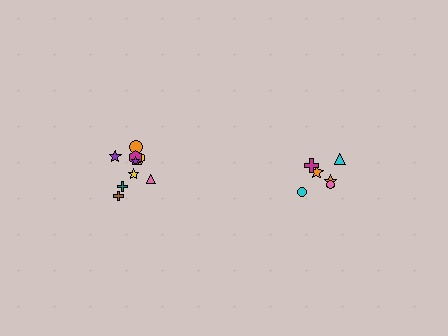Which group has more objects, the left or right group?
The left group.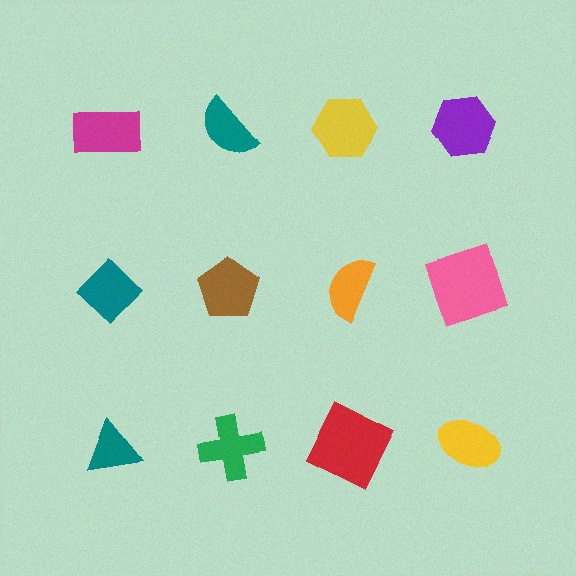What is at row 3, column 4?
A yellow ellipse.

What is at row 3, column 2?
A green cross.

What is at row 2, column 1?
A teal diamond.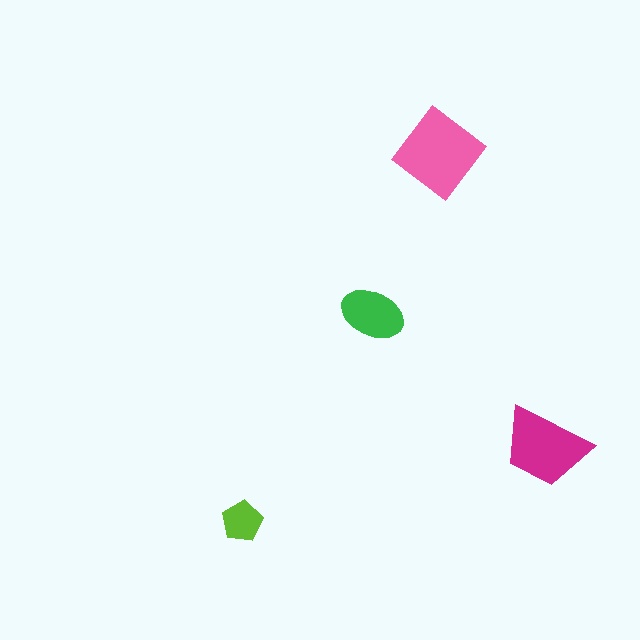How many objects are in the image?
There are 4 objects in the image.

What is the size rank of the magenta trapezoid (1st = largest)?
2nd.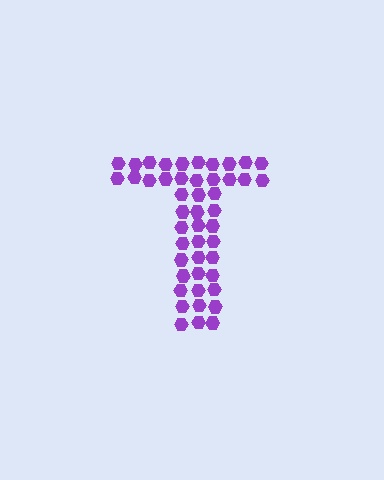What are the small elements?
The small elements are hexagons.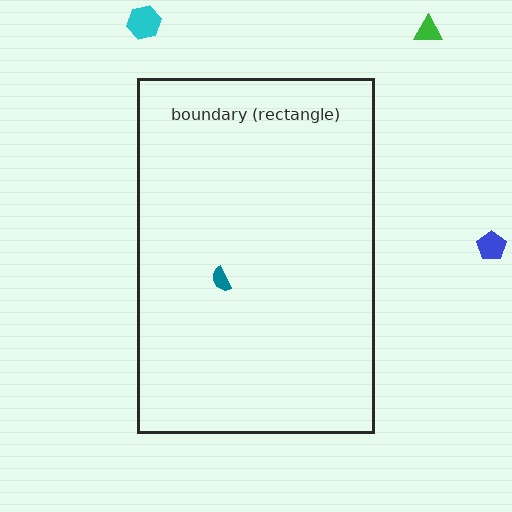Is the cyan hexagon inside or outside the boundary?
Outside.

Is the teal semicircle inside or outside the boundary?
Inside.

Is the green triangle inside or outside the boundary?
Outside.